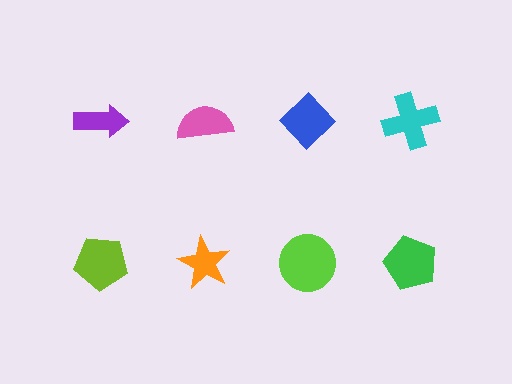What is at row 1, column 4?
A cyan cross.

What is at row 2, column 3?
A lime circle.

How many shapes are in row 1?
4 shapes.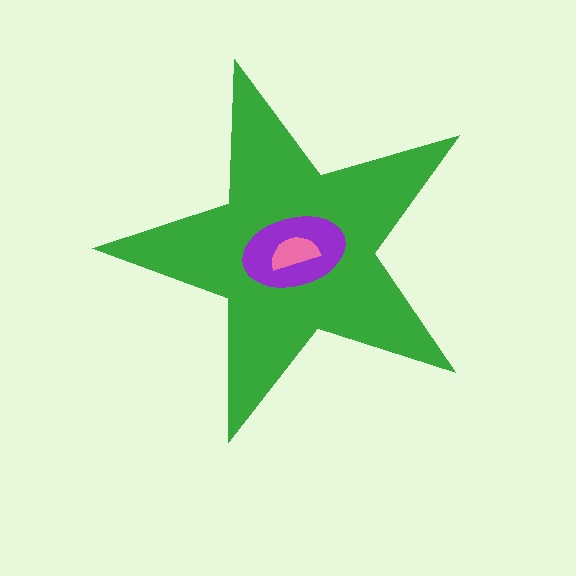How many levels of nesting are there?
3.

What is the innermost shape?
The pink semicircle.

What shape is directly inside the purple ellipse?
The pink semicircle.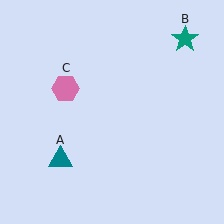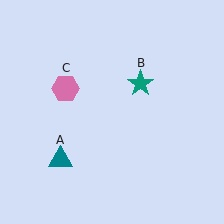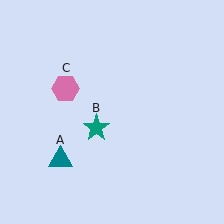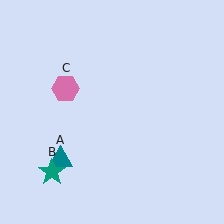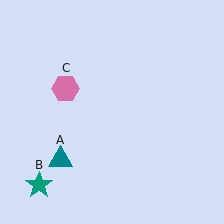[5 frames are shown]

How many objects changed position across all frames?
1 object changed position: teal star (object B).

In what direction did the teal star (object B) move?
The teal star (object B) moved down and to the left.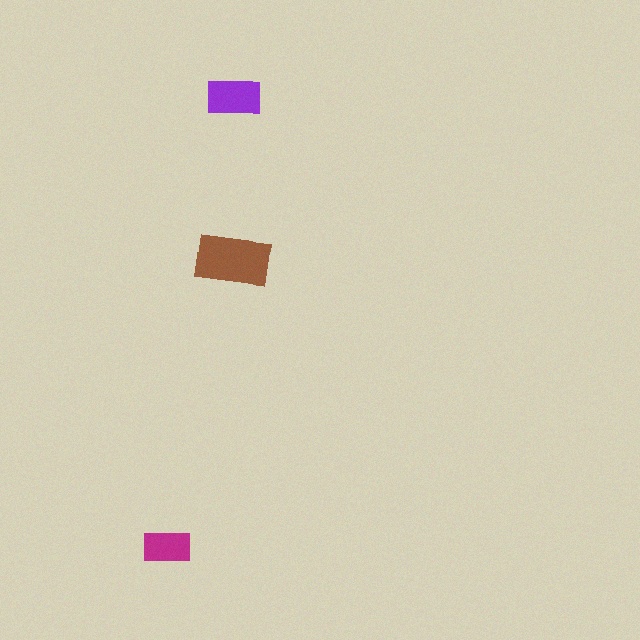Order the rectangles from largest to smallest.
the brown one, the purple one, the magenta one.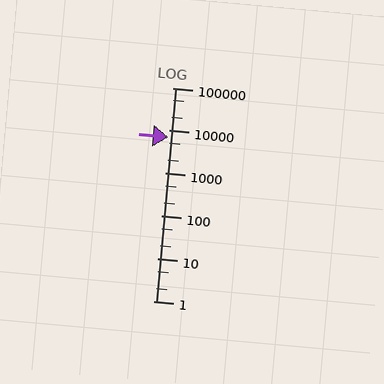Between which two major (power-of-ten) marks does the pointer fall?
The pointer is between 1000 and 10000.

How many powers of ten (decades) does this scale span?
The scale spans 5 decades, from 1 to 100000.